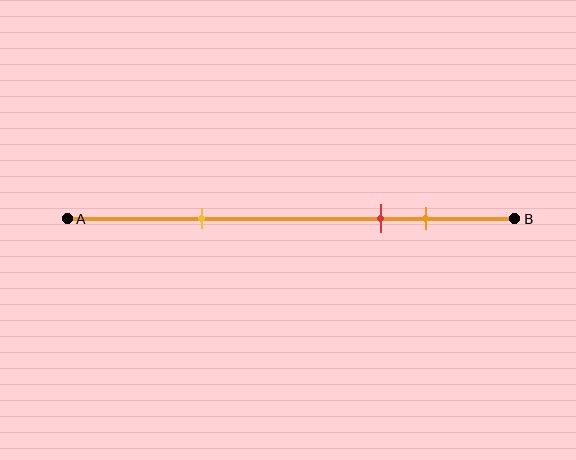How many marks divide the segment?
There are 3 marks dividing the segment.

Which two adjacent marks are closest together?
The red and orange marks are the closest adjacent pair.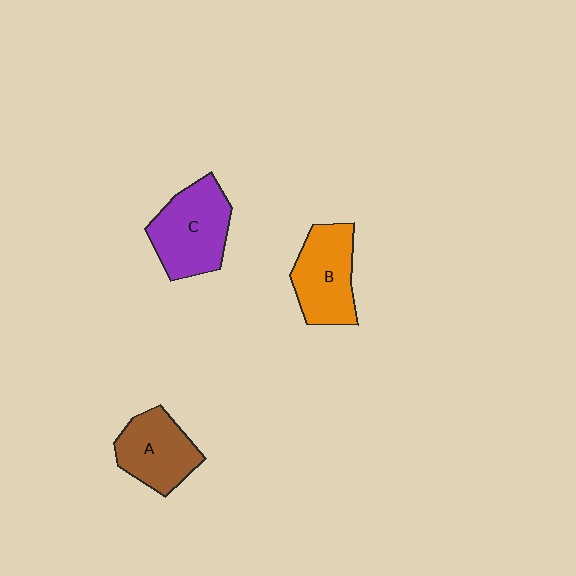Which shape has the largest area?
Shape C (purple).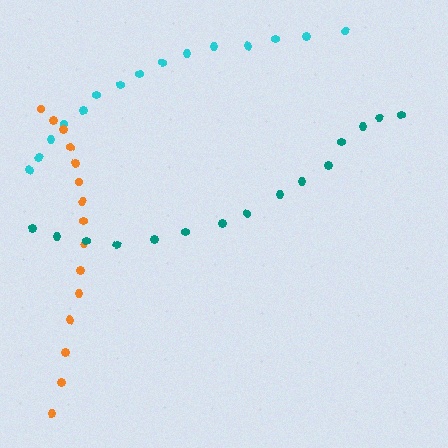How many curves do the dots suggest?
There are 3 distinct paths.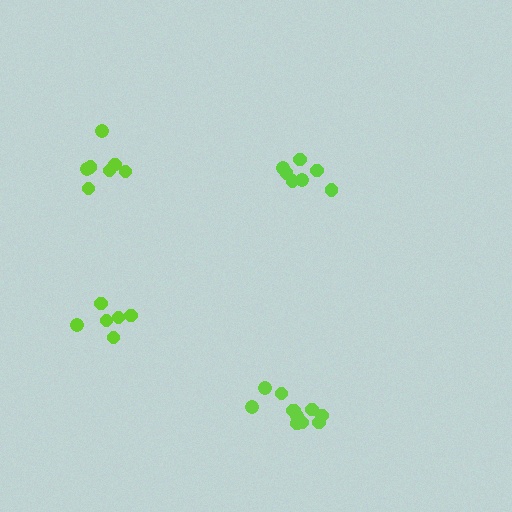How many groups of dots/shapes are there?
There are 4 groups.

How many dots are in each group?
Group 1: 6 dots, Group 2: 7 dots, Group 3: 11 dots, Group 4: 7 dots (31 total).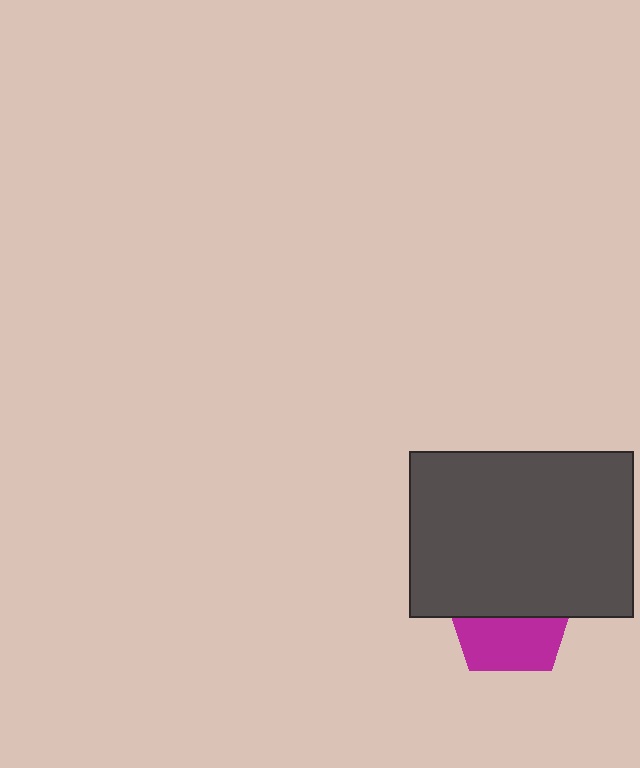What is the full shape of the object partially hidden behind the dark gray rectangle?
The partially hidden object is a magenta pentagon.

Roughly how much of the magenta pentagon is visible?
About half of it is visible (roughly 46%).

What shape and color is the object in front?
The object in front is a dark gray rectangle.